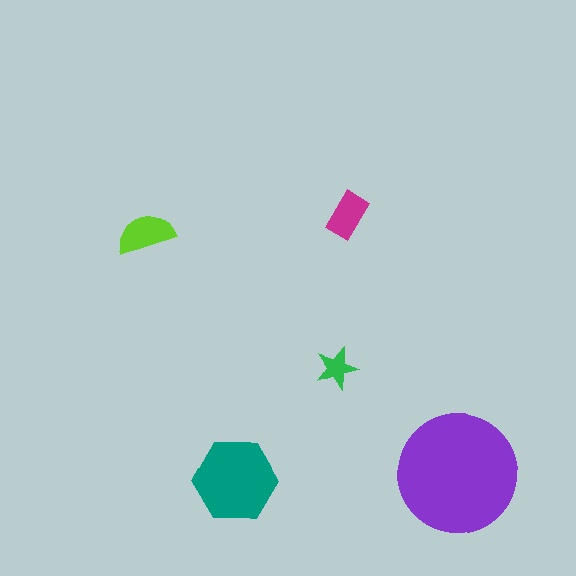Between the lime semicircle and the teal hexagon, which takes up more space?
The teal hexagon.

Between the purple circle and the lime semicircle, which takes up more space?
The purple circle.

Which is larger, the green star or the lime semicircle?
The lime semicircle.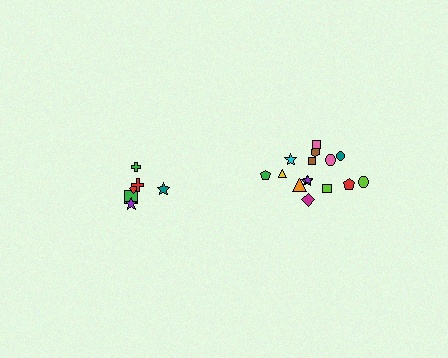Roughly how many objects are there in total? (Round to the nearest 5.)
Roughly 20 objects in total.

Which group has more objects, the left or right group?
The right group.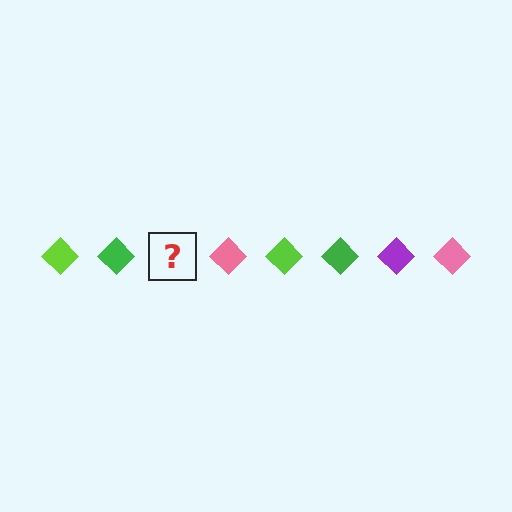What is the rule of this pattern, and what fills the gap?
The rule is that the pattern cycles through lime, green, purple, pink diamonds. The gap should be filled with a purple diamond.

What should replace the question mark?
The question mark should be replaced with a purple diamond.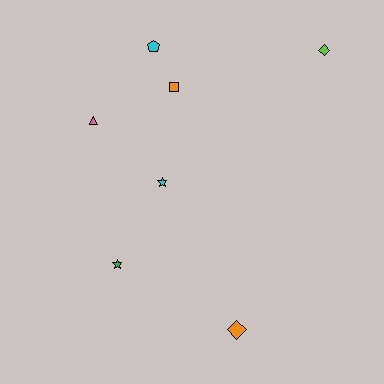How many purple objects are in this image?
There are no purple objects.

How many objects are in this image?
There are 7 objects.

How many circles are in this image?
There are no circles.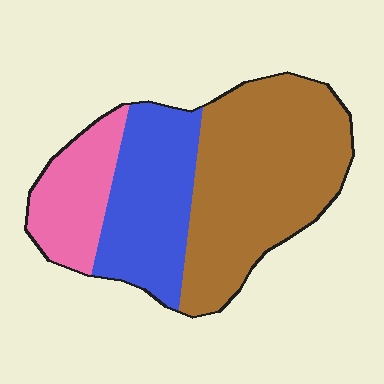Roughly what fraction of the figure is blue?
Blue covers about 30% of the figure.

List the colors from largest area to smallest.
From largest to smallest: brown, blue, pink.